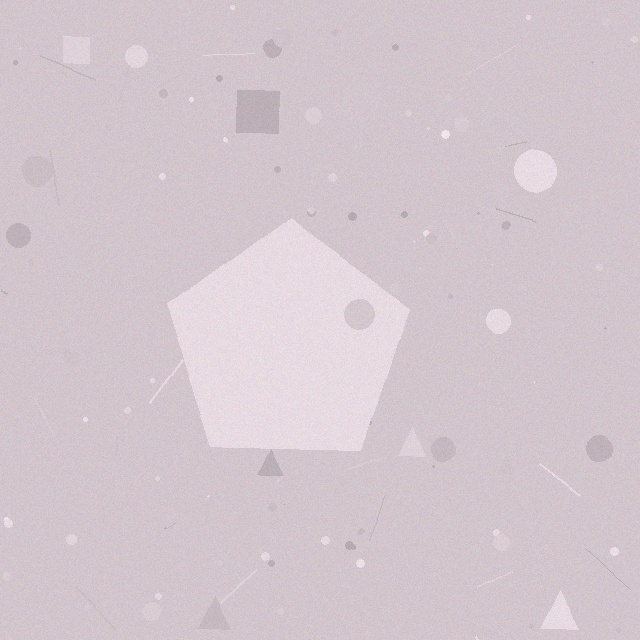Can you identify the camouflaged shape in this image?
The camouflaged shape is a pentagon.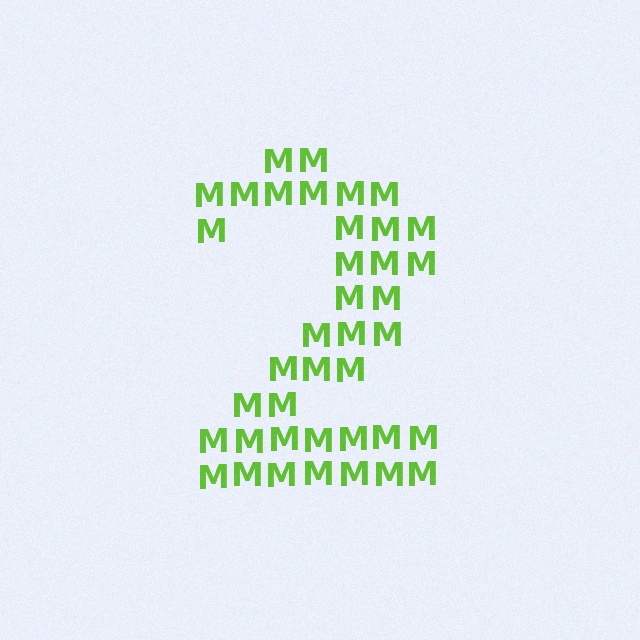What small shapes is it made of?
It is made of small letter M's.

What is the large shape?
The large shape is the digit 2.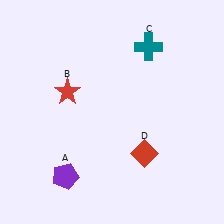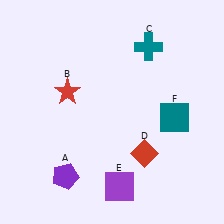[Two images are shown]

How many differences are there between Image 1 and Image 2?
There are 2 differences between the two images.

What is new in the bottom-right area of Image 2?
A purple square (E) was added in the bottom-right area of Image 2.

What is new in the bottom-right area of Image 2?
A teal square (F) was added in the bottom-right area of Image 2.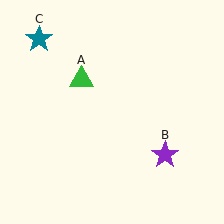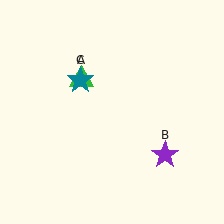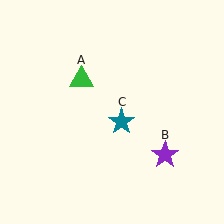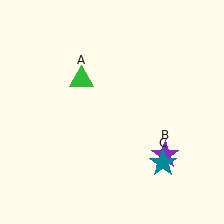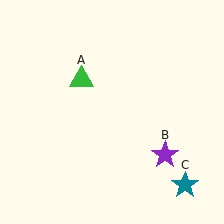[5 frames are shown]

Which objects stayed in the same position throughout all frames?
Green triangle (object A) and purple star (object B) remained stationary.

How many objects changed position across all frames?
1 object changed position: teal star (object C).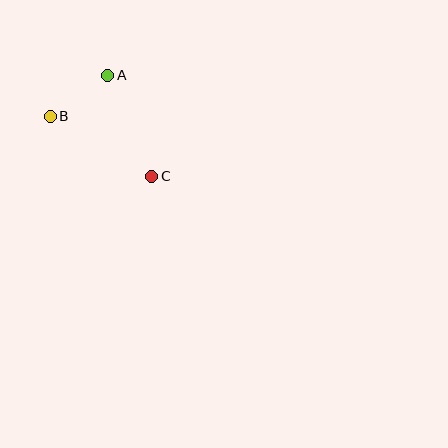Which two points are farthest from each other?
Points B and C are farthest from each other.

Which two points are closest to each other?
Points A and B are closest to each other.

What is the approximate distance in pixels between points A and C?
The distance between A and C is approximately 110 pixels.